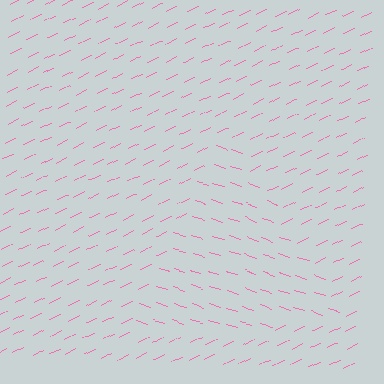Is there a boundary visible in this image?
Yes, there is a texture boundary formed by a change in line orientation.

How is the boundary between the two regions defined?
The boundary is defined purely by a change in line orientation (approximately 45 degrees difference). All lines are the same color and thickness.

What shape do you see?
I see a triangle.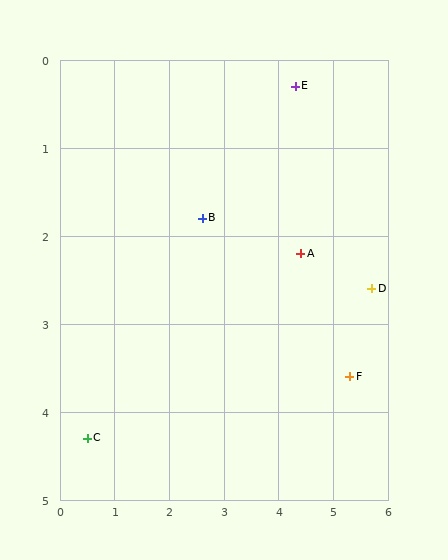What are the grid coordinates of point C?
Point C is at approximately (0.5, 4.3).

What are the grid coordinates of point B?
Point B is at approximately (2.6, 1.8).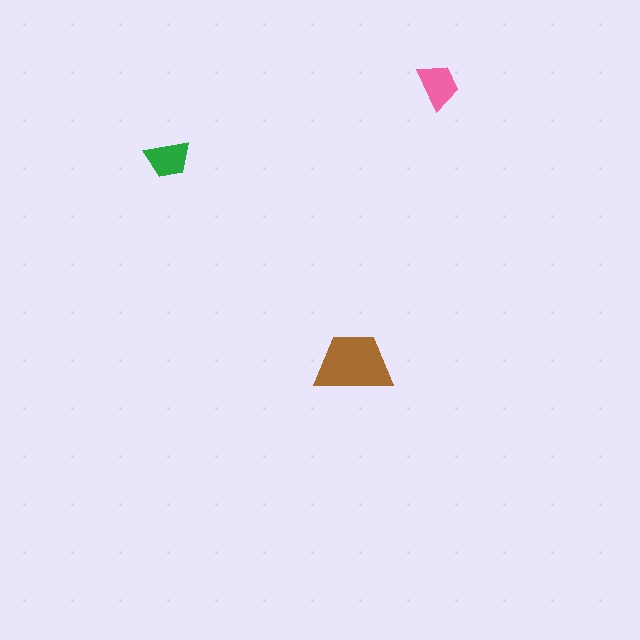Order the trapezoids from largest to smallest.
the brown one, the pink one, the green one.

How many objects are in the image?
There are 3 objects in the image.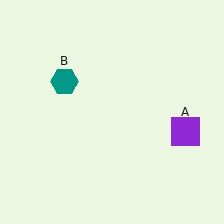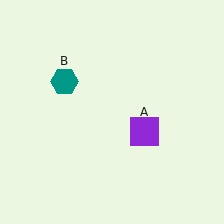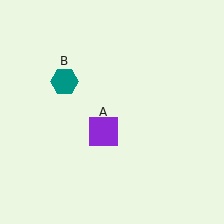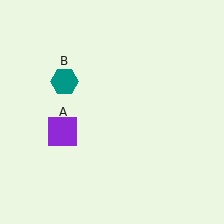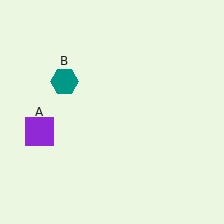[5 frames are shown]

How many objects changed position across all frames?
1 object changed position: purple square (object A).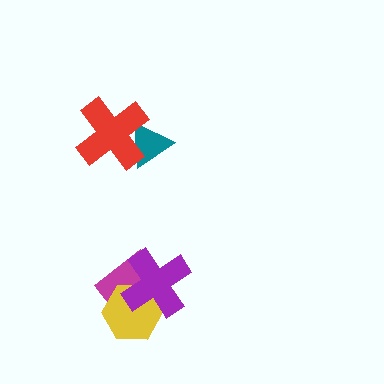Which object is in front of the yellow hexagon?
The purple cross is in front of the yellow hexagon.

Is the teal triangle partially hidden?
Yes, it is partially covered by another shape.